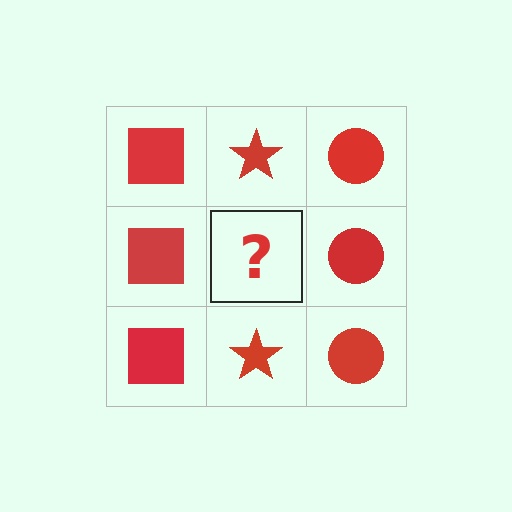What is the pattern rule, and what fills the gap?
The rule is that each column has a consistent shape. The gap should be filled with a red star.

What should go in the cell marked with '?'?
The missing cell should contain a red star.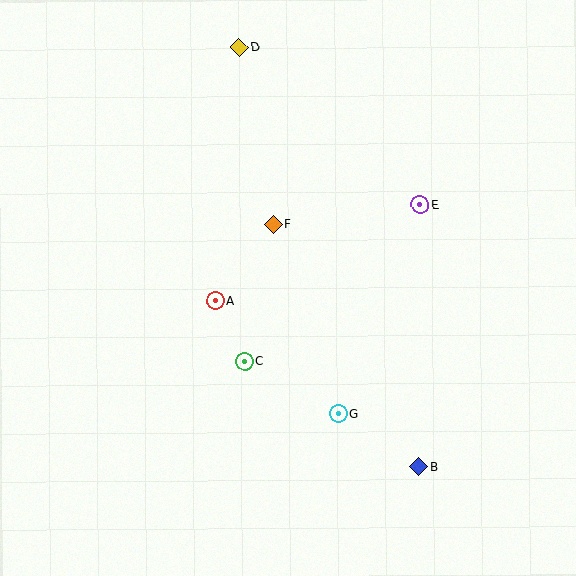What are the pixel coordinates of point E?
Point E is at (420, 205).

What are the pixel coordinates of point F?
Point F is at (273, 224).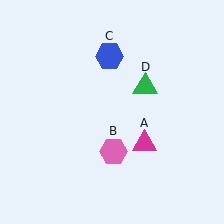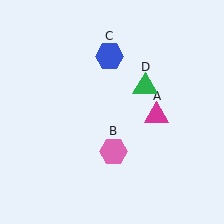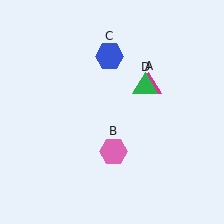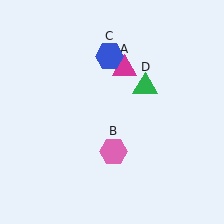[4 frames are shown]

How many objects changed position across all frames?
1 object changed position: magenta triangle (object A).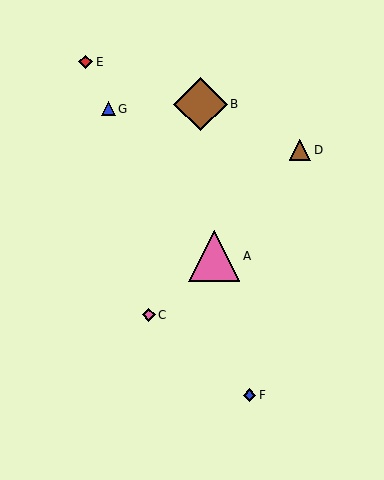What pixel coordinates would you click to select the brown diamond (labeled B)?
Click at (200, 104) to select the brown diamond B.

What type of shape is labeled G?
Shape G is a blue triangle.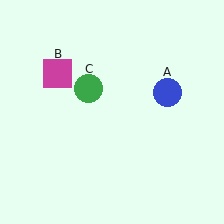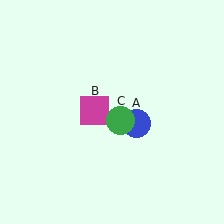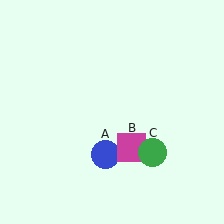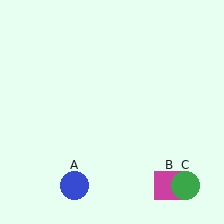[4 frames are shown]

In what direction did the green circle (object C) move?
The green circle (object C) moved down and to the right.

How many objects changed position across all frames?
3 objects changed position: blue circle (object A), magenta square (object B), green circle (object C).